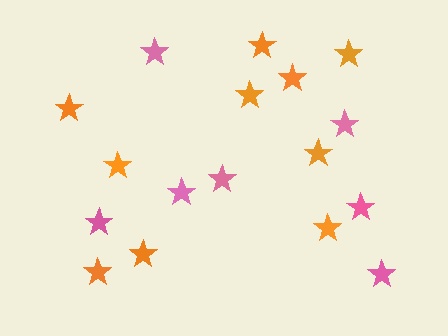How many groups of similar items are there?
There are 2 groups: one group of orange stars (10) and one group of pink stars (7).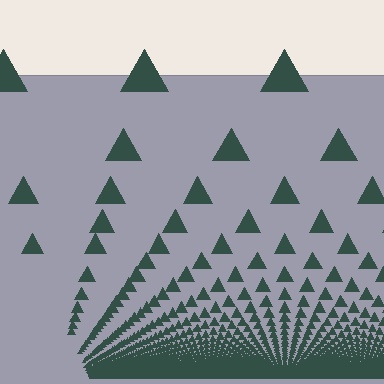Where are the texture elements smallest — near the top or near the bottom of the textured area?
Near the bottom.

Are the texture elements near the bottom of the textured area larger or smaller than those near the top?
Smaller. The gradient is inverted — elements near the bottom are smaller and denser.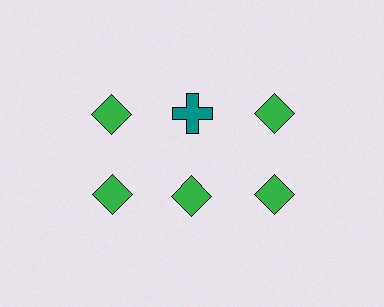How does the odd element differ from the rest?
It differs in both color (teal instead of green) and shape (cross instead of diamond).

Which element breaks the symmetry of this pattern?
The teal cross in the top row, second from left column breaks the symmetry. All other shapes are green diamonds.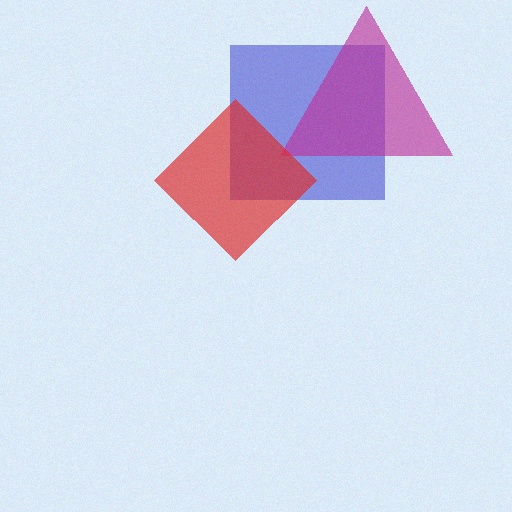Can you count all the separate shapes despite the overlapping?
Yes, there are 3 separate shapes.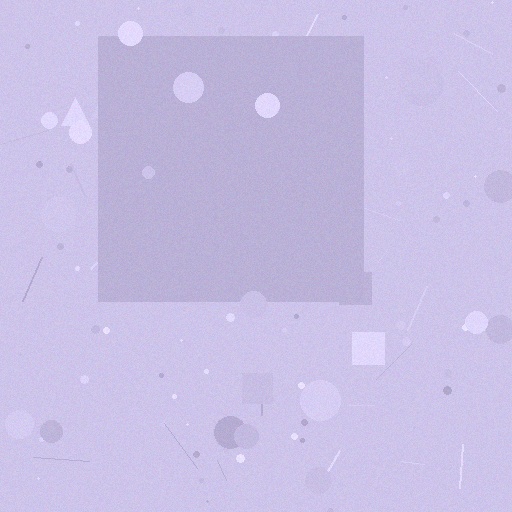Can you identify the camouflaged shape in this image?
The camouflaged shape is a square.